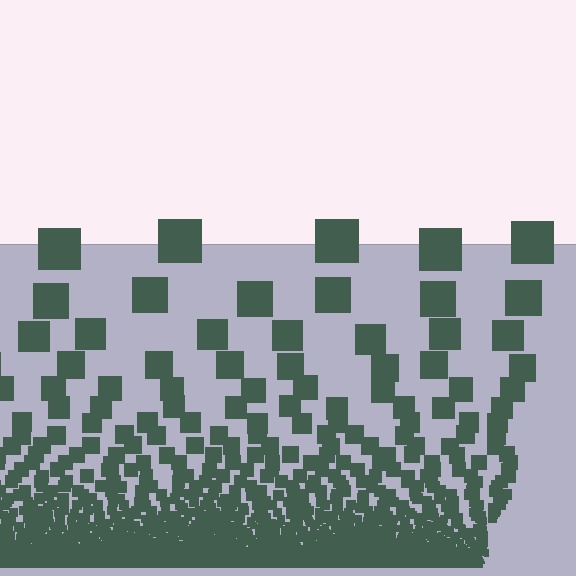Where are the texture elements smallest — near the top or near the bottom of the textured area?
Near the bottom.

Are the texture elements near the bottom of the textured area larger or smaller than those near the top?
Smaller. The gradient is inverted — elements near the bottom are smaller and denser.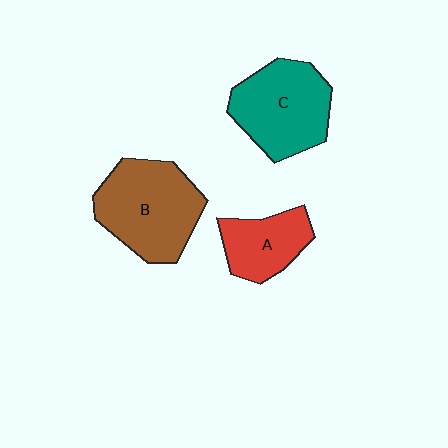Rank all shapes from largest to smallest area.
From largest to smallest: B (brown), C (teal), A (red).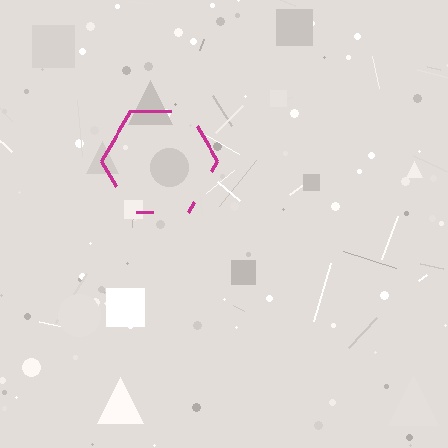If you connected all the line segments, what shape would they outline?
They would outline a hexagon.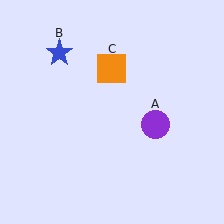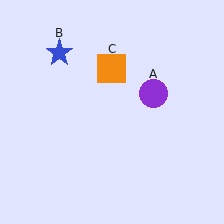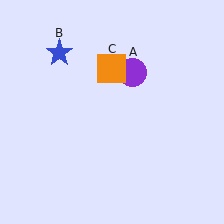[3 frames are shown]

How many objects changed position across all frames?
1 object changed position: purple circle (object A).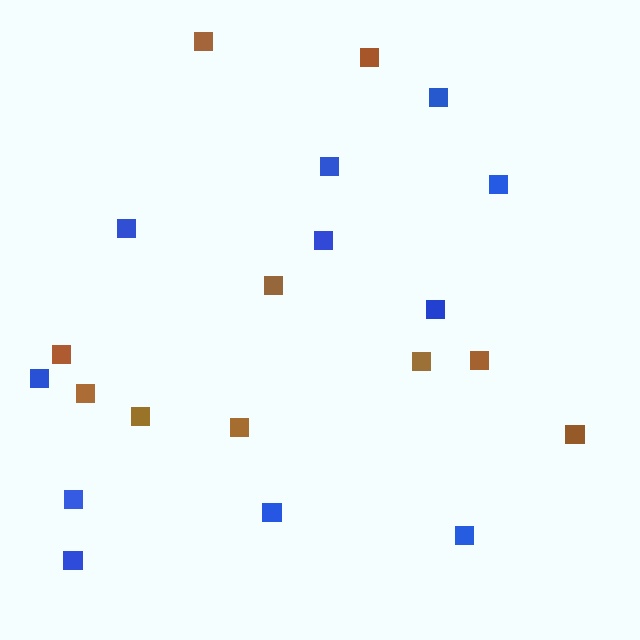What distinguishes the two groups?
There are 2 groups: one group of brown squares (10) and one group of blue squares (11).